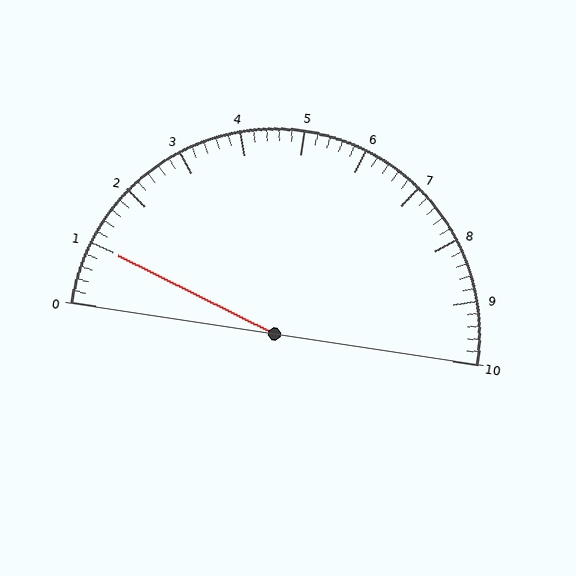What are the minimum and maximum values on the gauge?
The gauge ranges from 0 to 10.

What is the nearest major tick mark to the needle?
The nearest major tick mark is 1.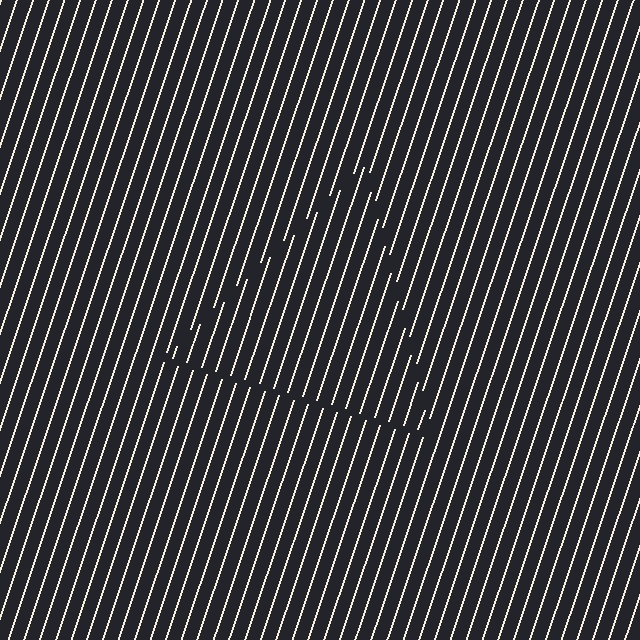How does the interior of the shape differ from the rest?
The interior of the shape contains the same grating, shifted by half a period — the contour is defined by the phase discontinuity where line-ends from the inner and outer gratings abut.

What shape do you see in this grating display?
An illusory triangle. The interior of the shape contains the same grating, shifted by half a period — the contour is defined by the phase discontinuity where line-ends from the inner and outer gratings abut.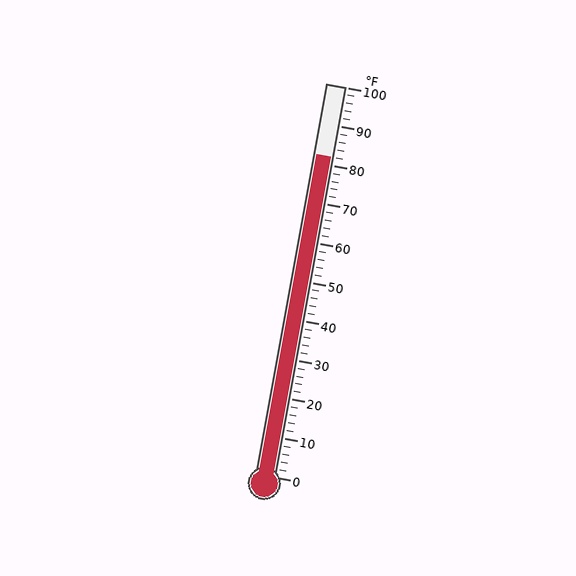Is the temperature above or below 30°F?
The temperature is above 30°F.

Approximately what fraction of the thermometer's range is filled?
The thermometer is filled to approximately 80% of its range.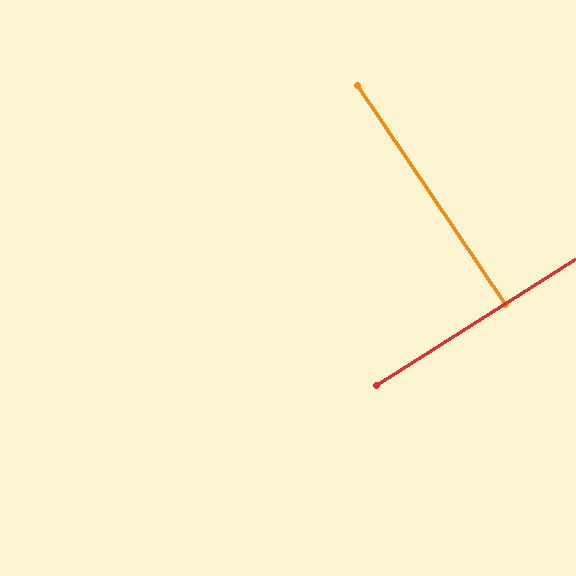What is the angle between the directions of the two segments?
Approximately 88 degrees.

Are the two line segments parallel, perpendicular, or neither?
Perpendicular — they meet at approximately 88°.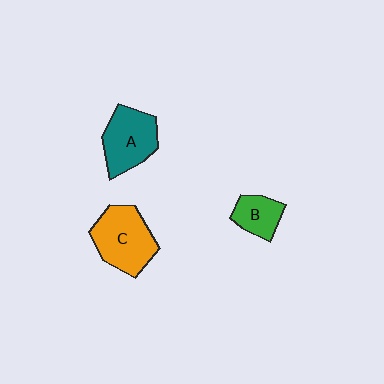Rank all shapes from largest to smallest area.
From largest to smallest: C (orange), A (teal), B (green).